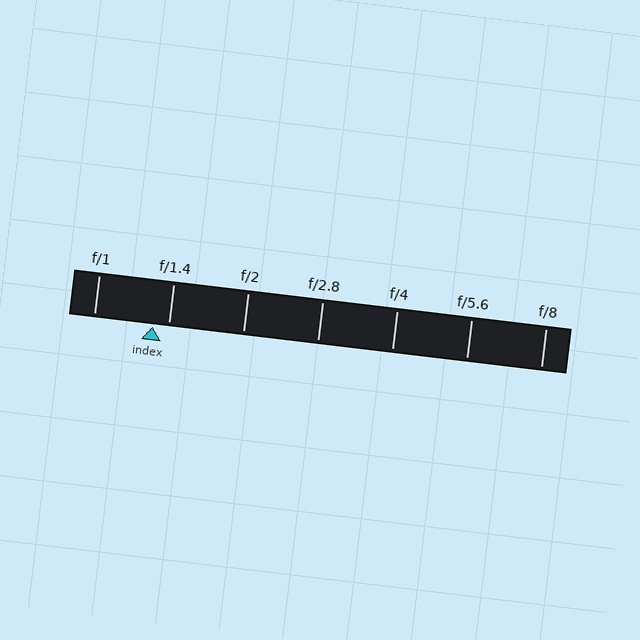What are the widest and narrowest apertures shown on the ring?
The widest aperture shown is f/1 and the narrowest is f/8.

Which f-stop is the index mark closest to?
The index mark is closest to f/1.4.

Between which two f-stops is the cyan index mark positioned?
The index mark is between f/1 and f/1.4.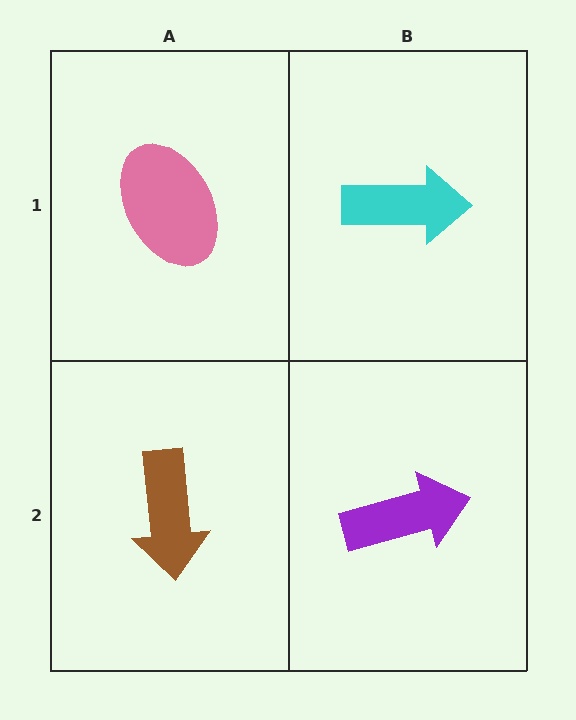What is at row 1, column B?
A cyan arrow.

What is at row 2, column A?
A brown arrow.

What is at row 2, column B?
A purple arrow.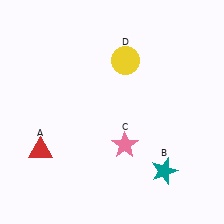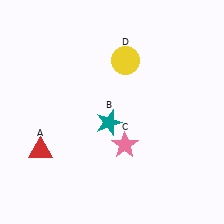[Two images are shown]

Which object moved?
The teal star (B) moved left.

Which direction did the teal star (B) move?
The teal star (B) moved left.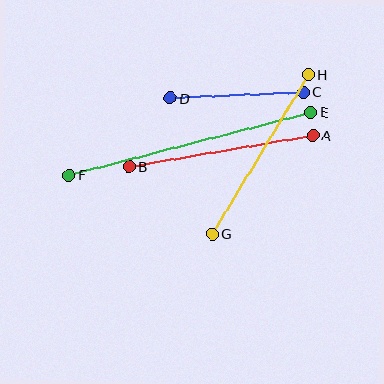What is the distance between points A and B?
The distance is approximately 186 pixels.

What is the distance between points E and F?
The distance is approximately 249 pixels.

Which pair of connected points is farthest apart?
Points E and F are farthest apart.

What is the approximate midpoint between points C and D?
The midpoint is at approximately (237, 95) pixels.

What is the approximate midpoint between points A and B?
The midpoint is at approximately (221, 151) pixels.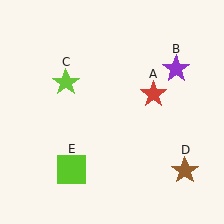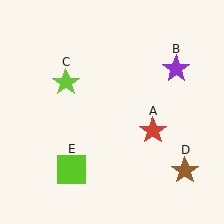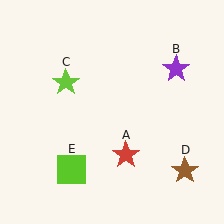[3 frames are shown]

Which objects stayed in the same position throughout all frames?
Purple star (object B) and lime star (object C) and brown star (object D) and lime square (object E) remained stationary.